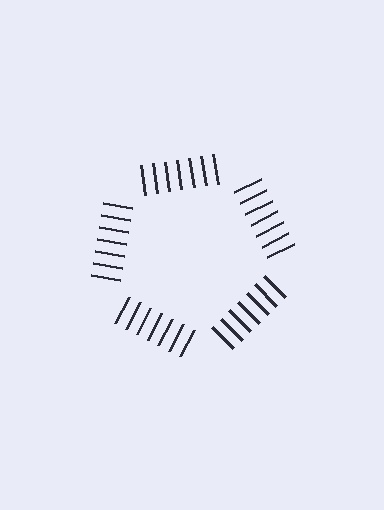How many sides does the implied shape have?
5 sides — the line-ends trace a pentagon.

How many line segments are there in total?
35 — 7 along each of the 5 edges.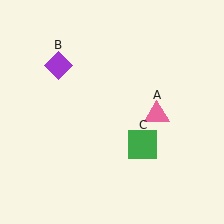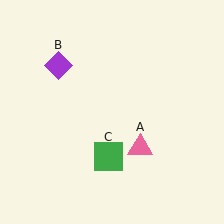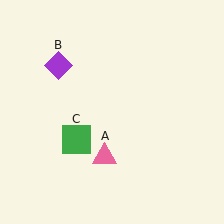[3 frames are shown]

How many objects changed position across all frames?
2 objects changed position: pink triangle (object A), green square (object C).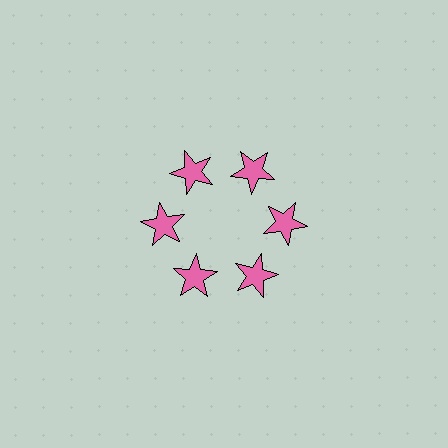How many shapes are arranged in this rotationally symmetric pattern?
There are 6 shapes, arranged in 6 groups of 1.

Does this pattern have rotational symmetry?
Yes, this pattern has 6-fold rotational symmetry. It looks the same after rotating 60 degrees around the center.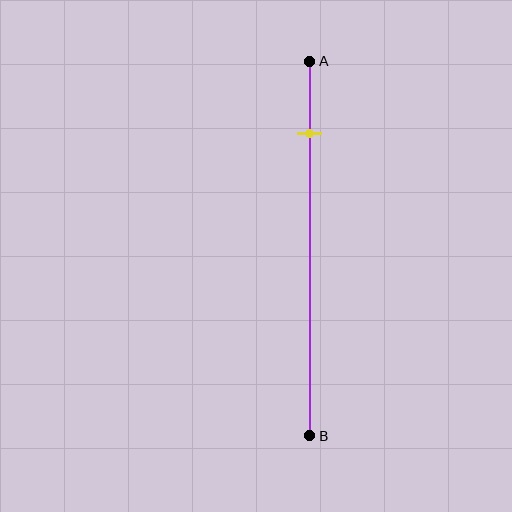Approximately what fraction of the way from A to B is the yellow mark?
The yellow mark is approximately 20% of the way from A to B.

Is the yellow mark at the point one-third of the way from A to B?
No, the mark is at about 20% from A, not at the 33% one-third point.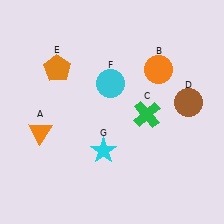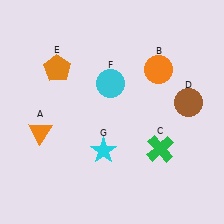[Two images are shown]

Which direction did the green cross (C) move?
The green cross (C) moved down.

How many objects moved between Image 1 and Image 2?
1 object moved between the two images.